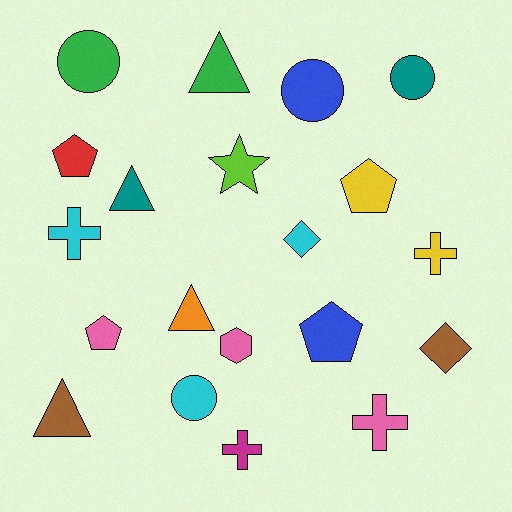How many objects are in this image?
There are 20 objects.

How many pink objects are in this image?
There are 3 pink objects.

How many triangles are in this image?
There are 4 triangles.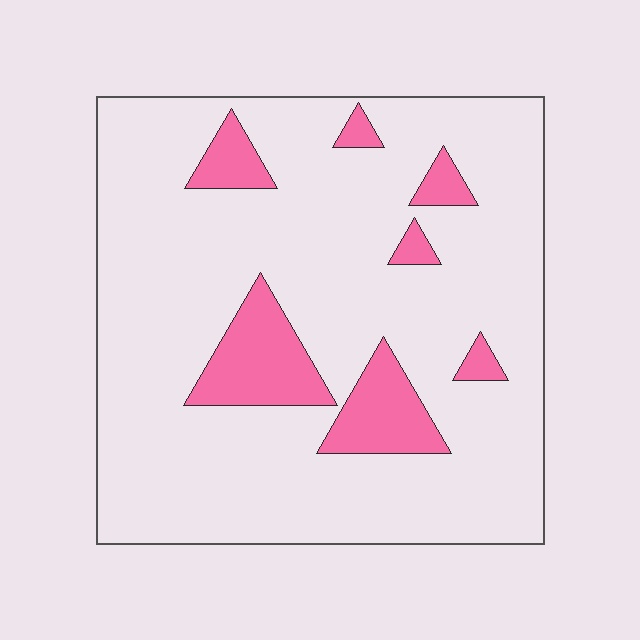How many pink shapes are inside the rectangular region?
7.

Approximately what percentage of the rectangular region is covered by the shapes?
Approximately 15%.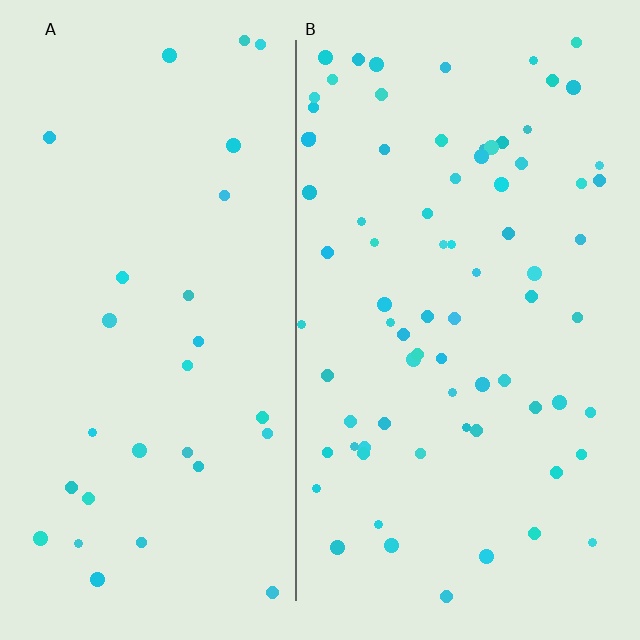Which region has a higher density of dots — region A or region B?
B (the right).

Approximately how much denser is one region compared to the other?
Approximately 2.6× — region B over region A.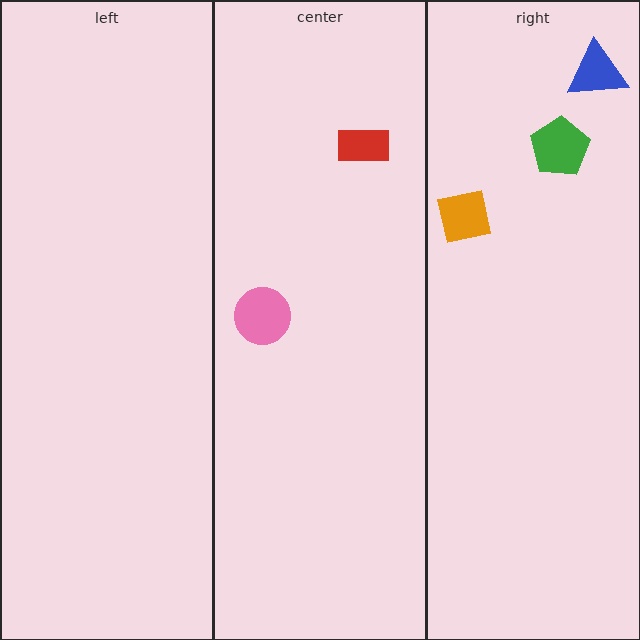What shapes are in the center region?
The pink circle, the red rectangle.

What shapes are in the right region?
The green pentagon, the orange square, the blue triangle.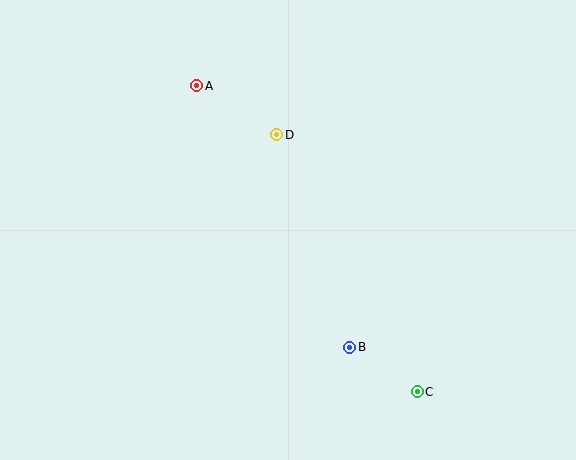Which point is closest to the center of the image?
Point D at (277, 135) is closest to the center.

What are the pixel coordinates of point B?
Point B is at (350, 347).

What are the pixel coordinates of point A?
Point A is at (197, 86).